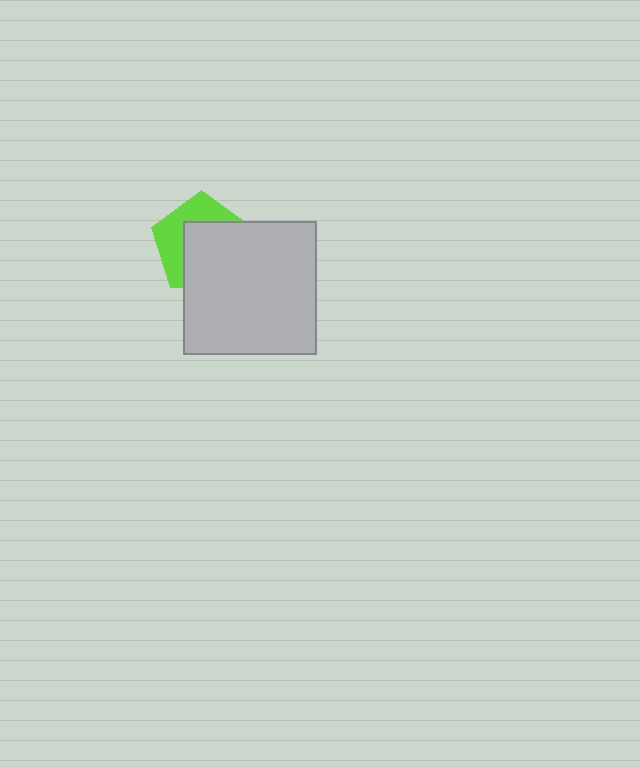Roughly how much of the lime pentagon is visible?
A small part of it is visible (roughly 42%).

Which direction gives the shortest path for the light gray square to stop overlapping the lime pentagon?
Moving toward the lower-right gives the shortest separation.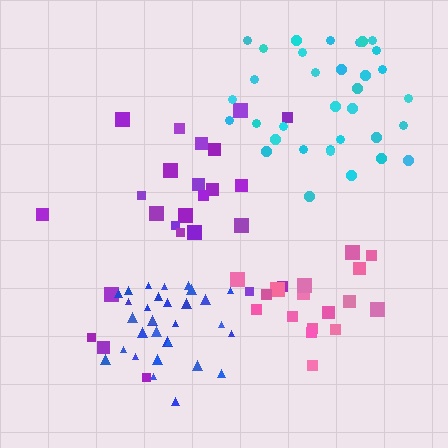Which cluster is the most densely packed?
Blue.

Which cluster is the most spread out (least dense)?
Purple.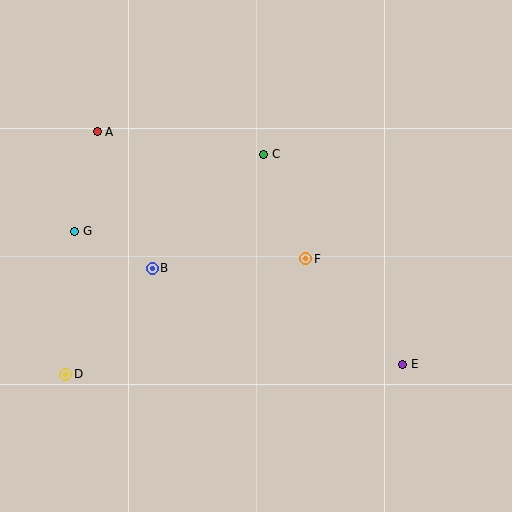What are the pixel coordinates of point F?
Point F is at (306, 259).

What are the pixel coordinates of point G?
Point G is at (75, 231).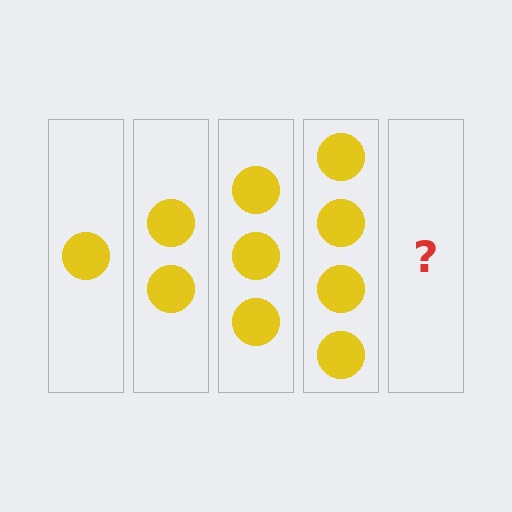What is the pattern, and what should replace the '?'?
The pattern is that each step adds one more circle. The '?' should be 5 circles.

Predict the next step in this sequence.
The next step is 5 circles.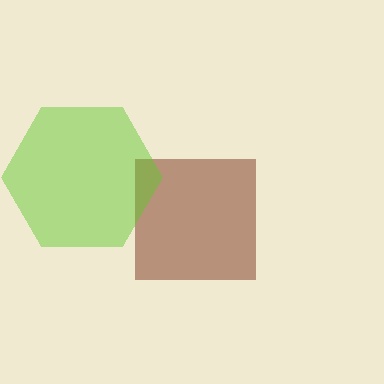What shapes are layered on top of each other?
The layered shapes are: a brown square, a lime hexagon.